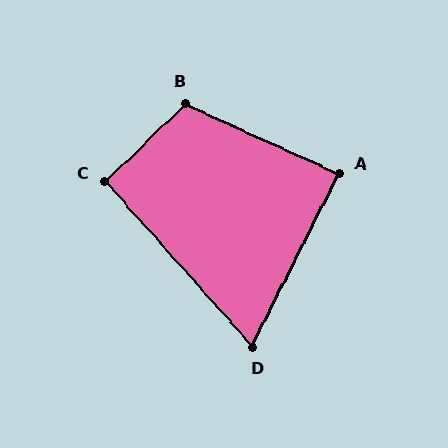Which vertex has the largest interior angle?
B, at approximately 112 degrees.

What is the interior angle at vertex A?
Approximately 88 degrees (approximately right).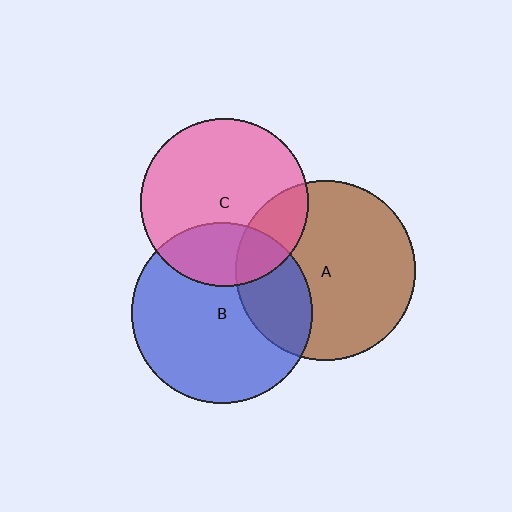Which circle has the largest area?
Circle B (blue).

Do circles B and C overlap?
Yes.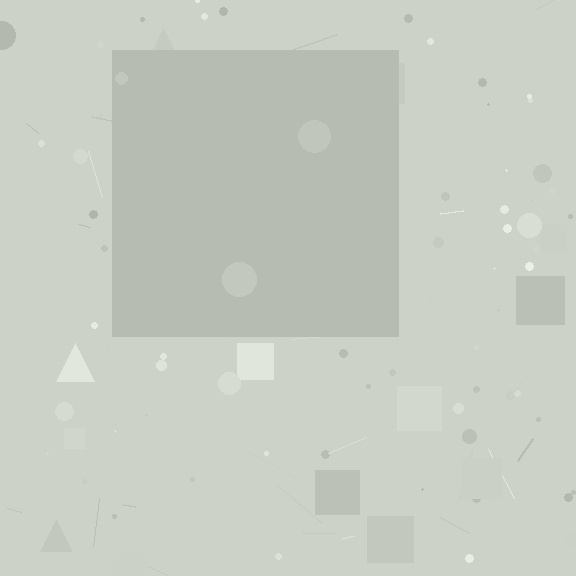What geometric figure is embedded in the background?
A square is embedded in the background.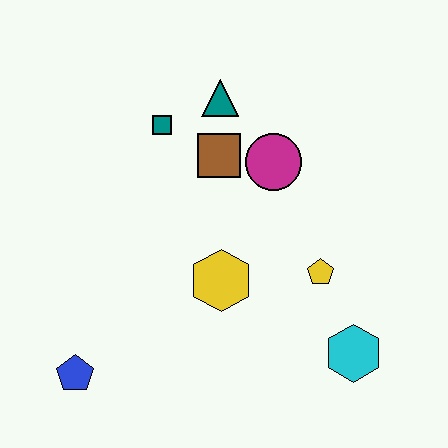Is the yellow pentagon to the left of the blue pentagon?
No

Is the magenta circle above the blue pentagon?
Yes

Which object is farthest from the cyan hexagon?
The teal square is farthest from the cyan hexagon.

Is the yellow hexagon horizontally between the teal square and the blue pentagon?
No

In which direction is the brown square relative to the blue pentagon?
The brown square is above the blue pentagon.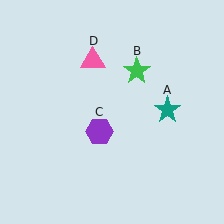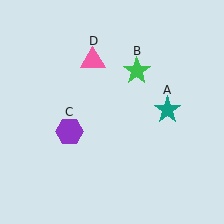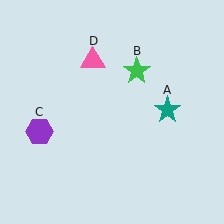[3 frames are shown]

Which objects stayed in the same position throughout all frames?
Teal star (object A) and green star (object B) and pink triangle (object D) remained stationary.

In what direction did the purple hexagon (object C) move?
The purple hexagon (object C) moved left.